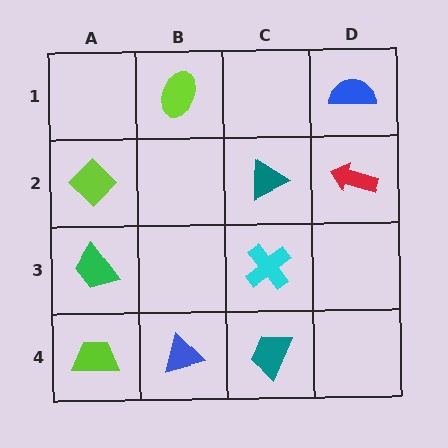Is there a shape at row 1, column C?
No, that cell is empty.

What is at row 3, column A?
A green trapezoid.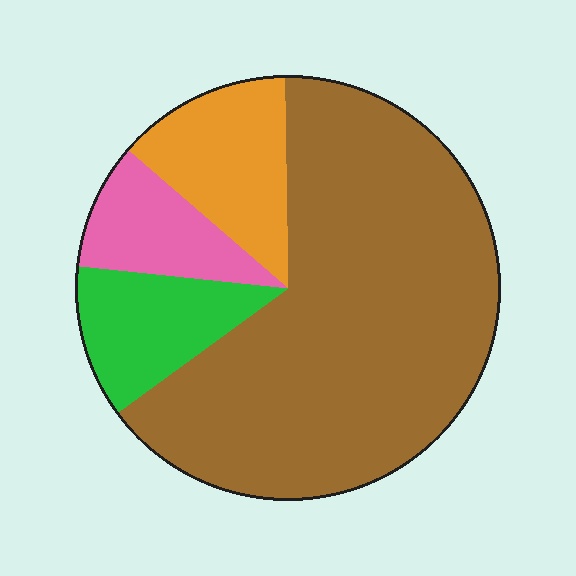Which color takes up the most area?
Brown, at roughly 65%.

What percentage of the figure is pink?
Pink covers 10% of the figure.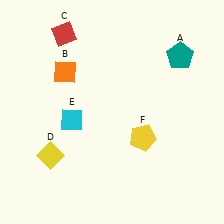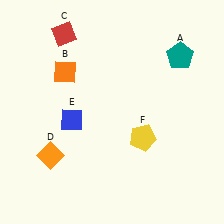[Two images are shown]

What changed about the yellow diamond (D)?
In Image 1, D is yellow. In Image 2, it changed to orange.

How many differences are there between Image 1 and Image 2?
There are 2 differences between the two images.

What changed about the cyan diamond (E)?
In Image 1, E is cyan. In Image 2, it changed to blue.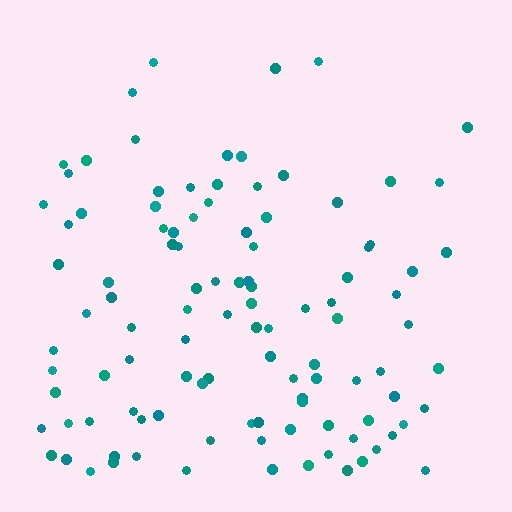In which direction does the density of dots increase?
From top to bottom, with the bottom side densest.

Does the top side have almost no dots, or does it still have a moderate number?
Still a moderate number, just noticeably fewer than the bottom.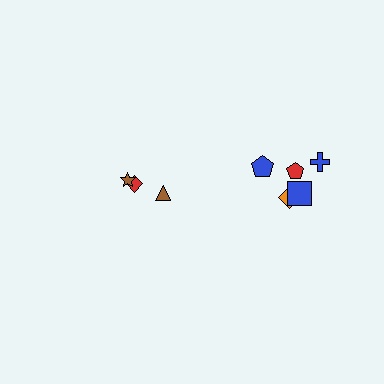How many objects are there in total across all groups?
There are 8 objects.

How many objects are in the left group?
There are 3 objects.